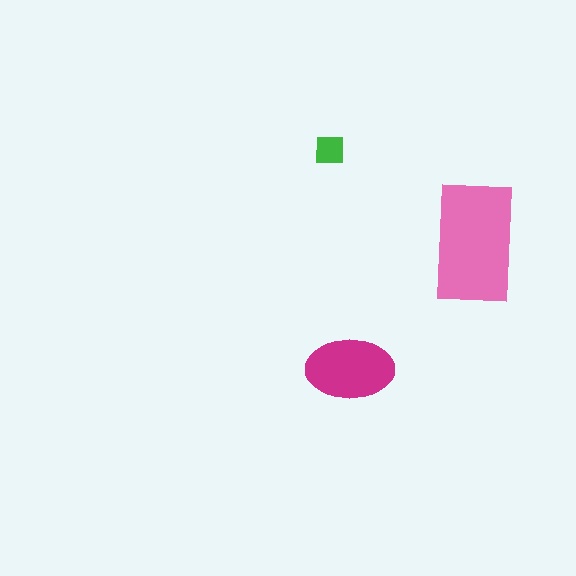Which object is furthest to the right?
The pink rectangle is rightmost.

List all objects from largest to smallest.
The pink rectangle, the magenta ellipse, the green square.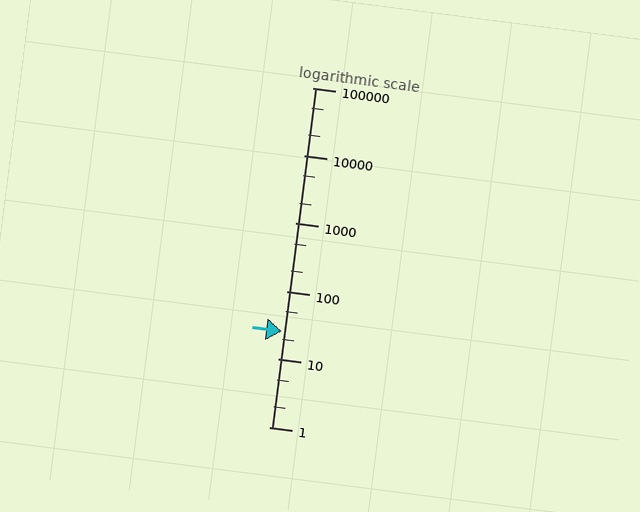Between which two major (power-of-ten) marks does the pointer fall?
The pointer is between 10 and 100.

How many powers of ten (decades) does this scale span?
The scale spans 5 decades, from 1 to 100000.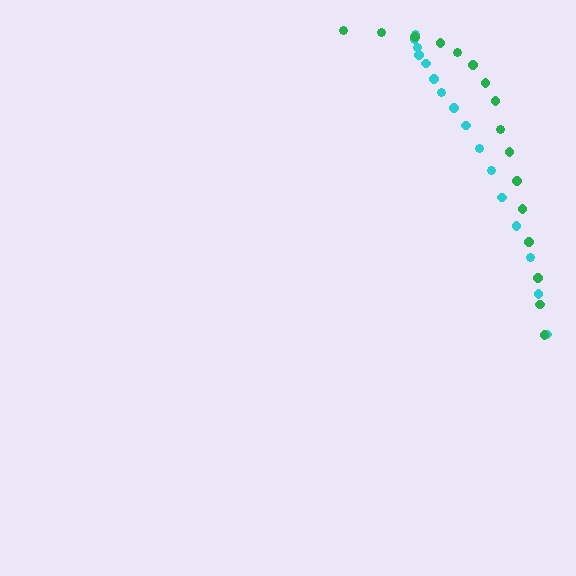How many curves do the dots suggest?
There are 2 distinct paths.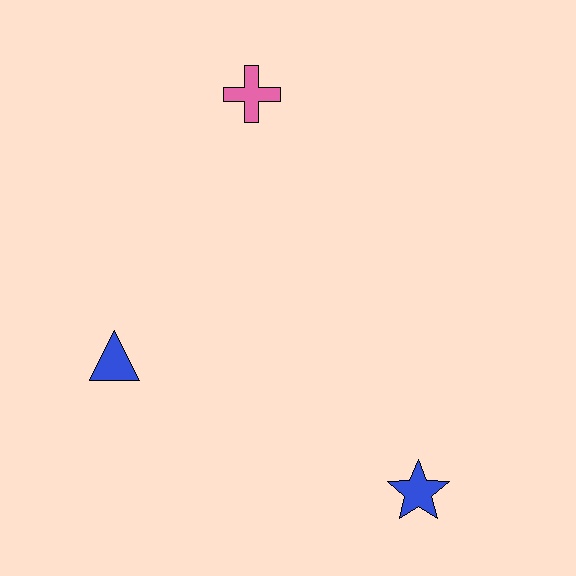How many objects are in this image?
There are 3 objects.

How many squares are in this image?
There are no squares.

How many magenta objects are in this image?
There are no magenta objects.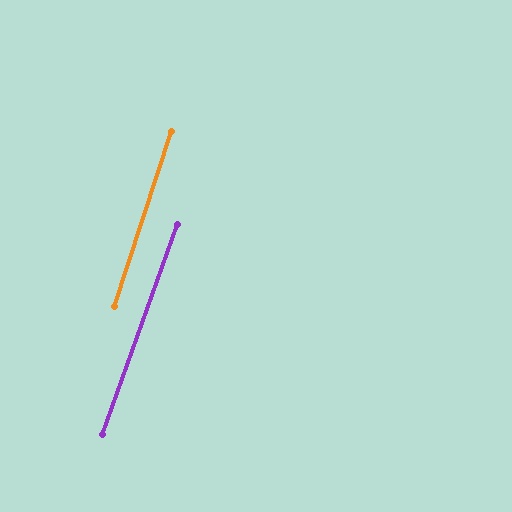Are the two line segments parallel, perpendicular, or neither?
Parallel — their directions differ by only 1.5°.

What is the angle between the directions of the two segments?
Approximately 1 degree.